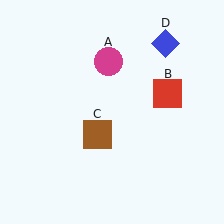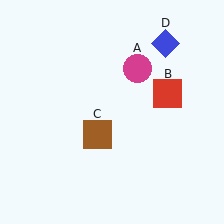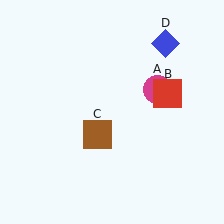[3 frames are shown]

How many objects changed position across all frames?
1 object changed position: magenta circle (object A).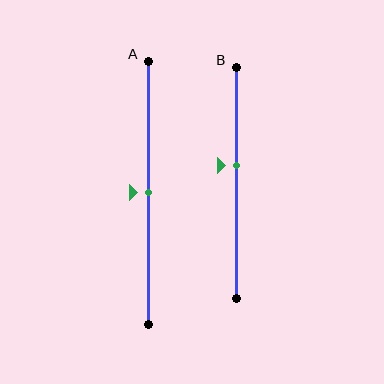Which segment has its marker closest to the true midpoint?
Segment A has its marker closest to the true midpoint.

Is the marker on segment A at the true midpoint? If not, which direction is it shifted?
Yes, the marker on segment A is at the true midpoint.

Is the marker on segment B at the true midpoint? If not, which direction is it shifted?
No, the marker on segment B is shifted upward by about 7% of the segment length.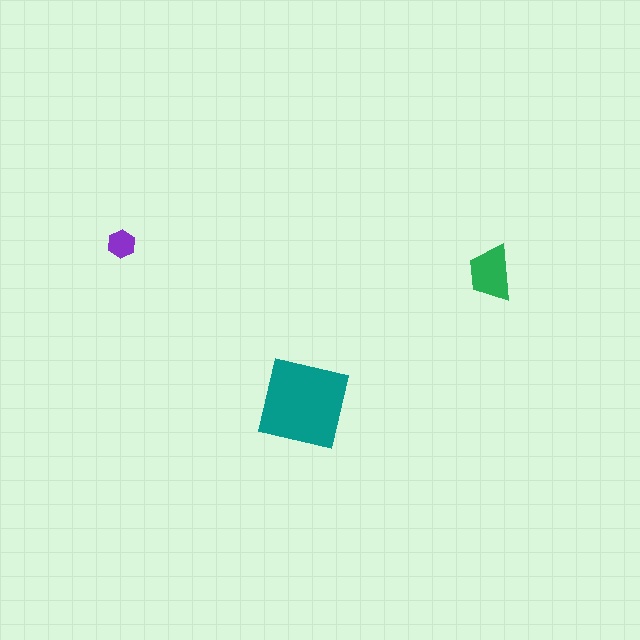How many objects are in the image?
There are 3 objects in the image.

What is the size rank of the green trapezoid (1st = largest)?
2nd.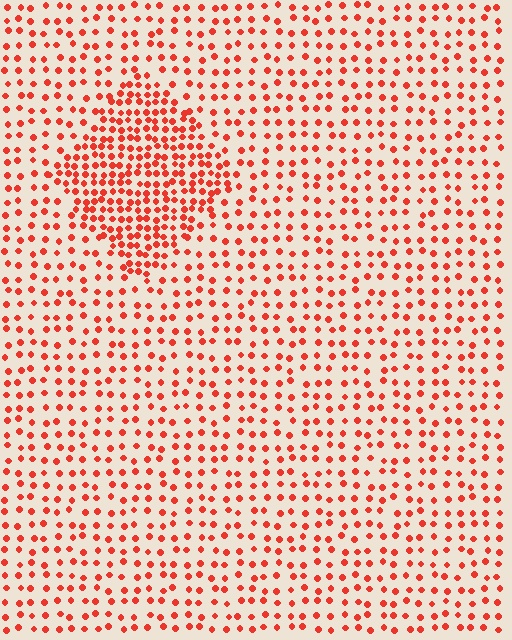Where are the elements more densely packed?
The elements are more densely packed inside the diamond boundary.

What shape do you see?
I see a diamond.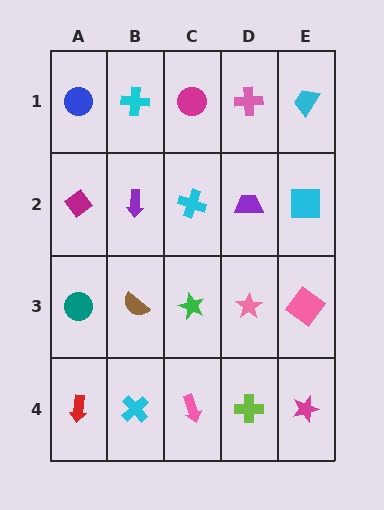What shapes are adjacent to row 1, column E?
A cyan square (row 2, column E), a pink cross (row 1, column D).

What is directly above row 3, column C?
A cyan cross.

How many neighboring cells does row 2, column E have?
3.